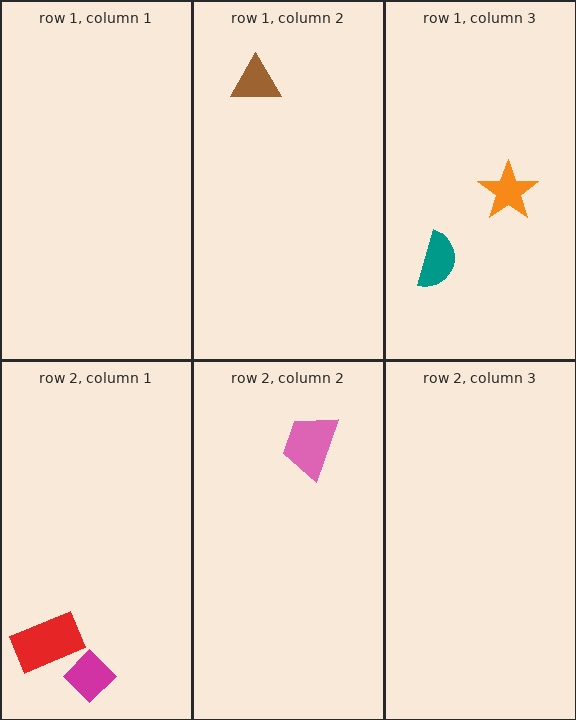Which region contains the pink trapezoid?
The row 2, column 2 region.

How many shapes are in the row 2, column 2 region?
1.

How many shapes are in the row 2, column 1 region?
2.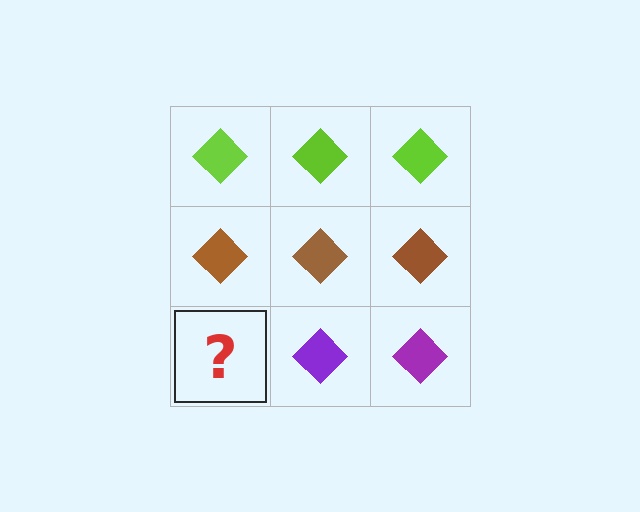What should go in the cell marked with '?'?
The missing cell should contain a purple diamond.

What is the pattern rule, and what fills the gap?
The rule is that each row has a consistent color. The gap should be filled with a purple diamond.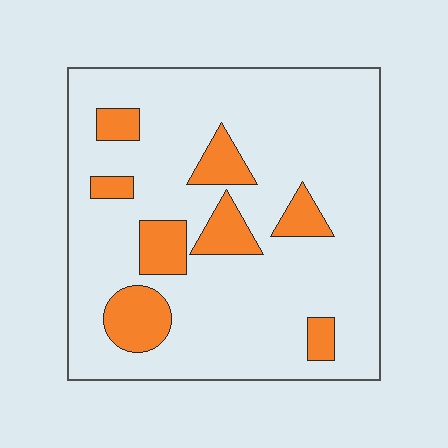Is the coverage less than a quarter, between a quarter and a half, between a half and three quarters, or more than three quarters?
Less than a quarter.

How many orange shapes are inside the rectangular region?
8.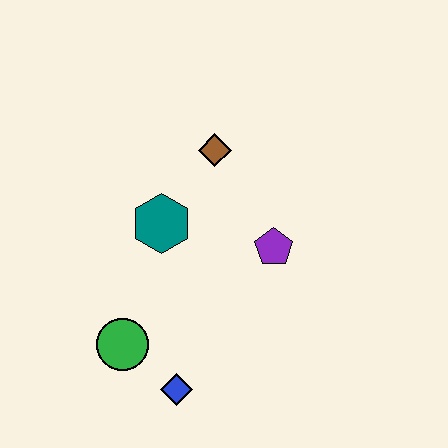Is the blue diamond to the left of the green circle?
No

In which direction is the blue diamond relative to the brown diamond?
The blue diamond is below the brown diamond.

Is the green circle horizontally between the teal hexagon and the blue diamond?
No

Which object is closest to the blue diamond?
The green circle is closest to the blue diamond.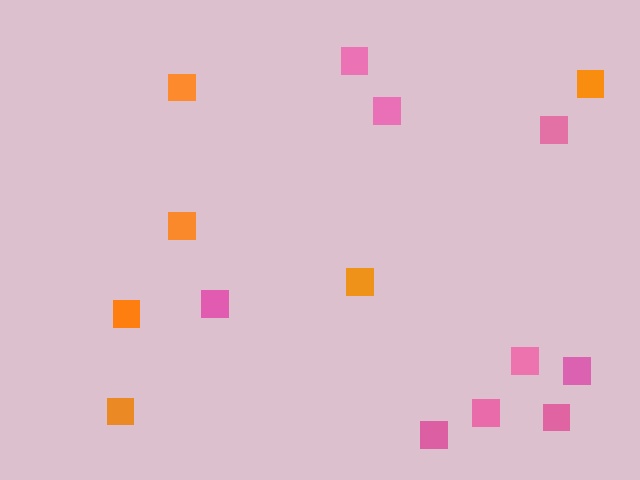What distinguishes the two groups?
There are 2 groups: one group of orange squares (6) and one group of pink squares (9).